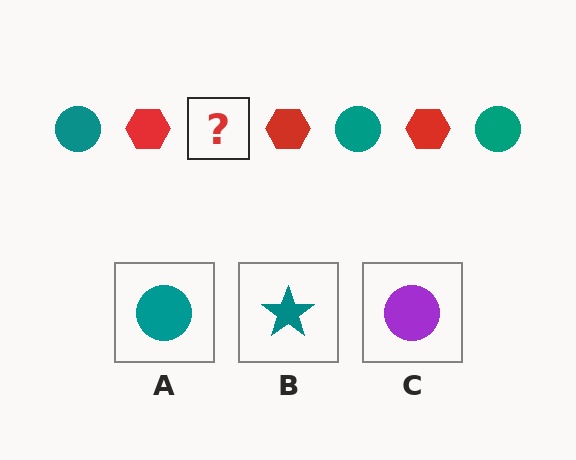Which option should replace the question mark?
Option A.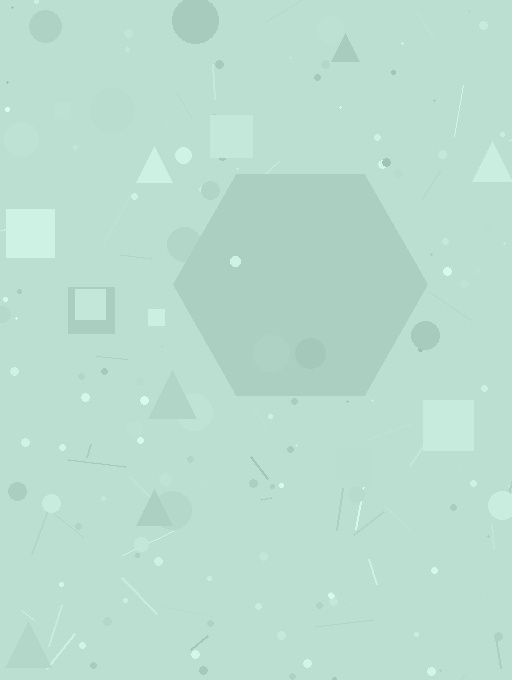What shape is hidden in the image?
A hexagon is hidden in the image.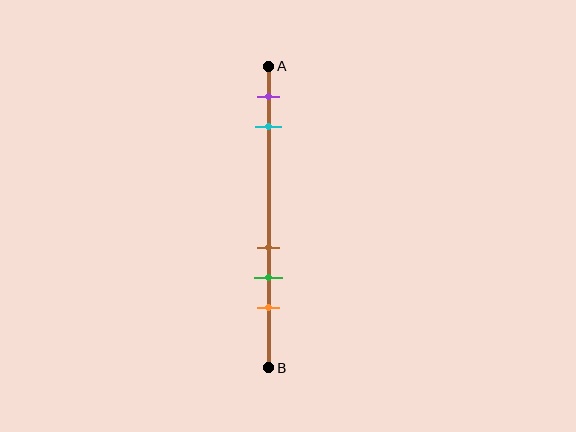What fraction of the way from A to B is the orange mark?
The orange mark is approximately 80% (0.8) of the way from A to B.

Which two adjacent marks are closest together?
The brown and green marks are the closest adjacent pair.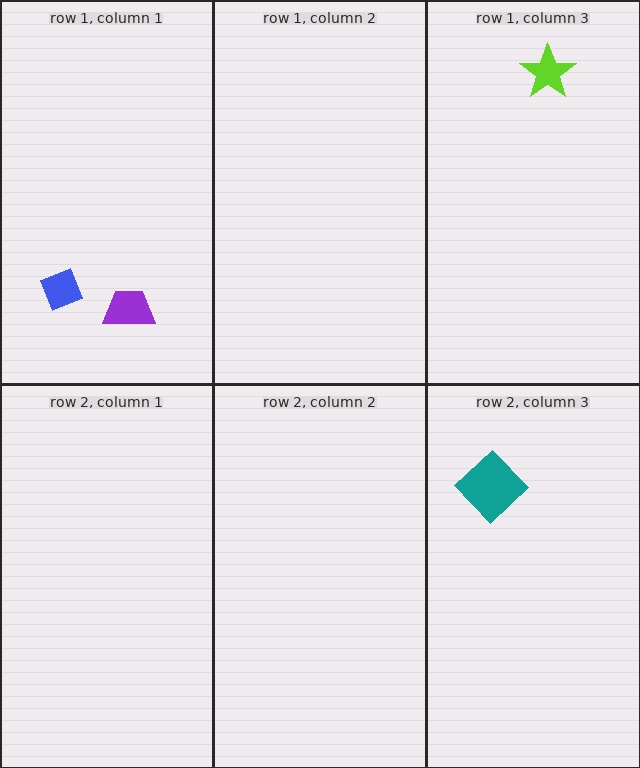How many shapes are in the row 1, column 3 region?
1.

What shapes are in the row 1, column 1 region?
The blue diamond, the purple trapezoid.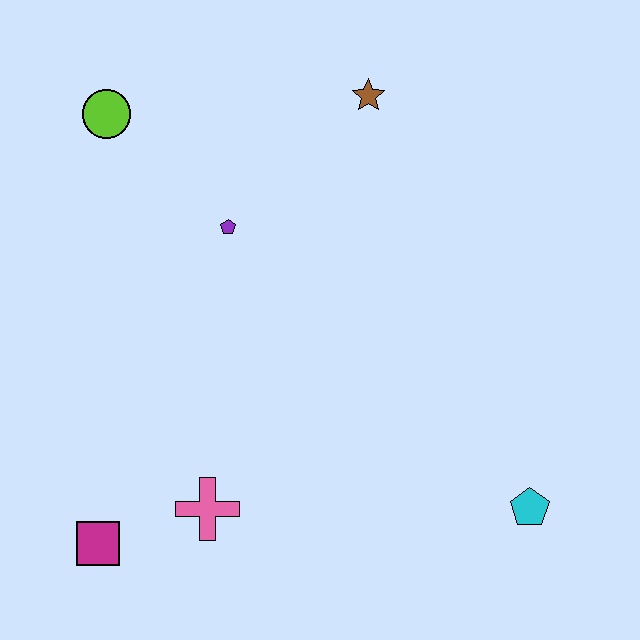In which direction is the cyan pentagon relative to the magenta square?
The cyan pentagon is to the right of the magenta square.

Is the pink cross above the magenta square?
Yes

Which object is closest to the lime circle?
The purple pentagon is closest to the lime circle.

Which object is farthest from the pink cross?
The brown star is farthest from the pink cross.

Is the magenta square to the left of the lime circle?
Yes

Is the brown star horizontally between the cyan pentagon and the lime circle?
Yes